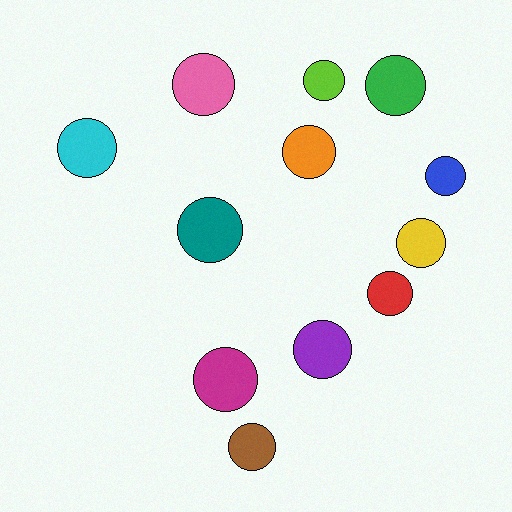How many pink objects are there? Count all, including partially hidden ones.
There is 1 pink object.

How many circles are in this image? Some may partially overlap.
There are 12 circles.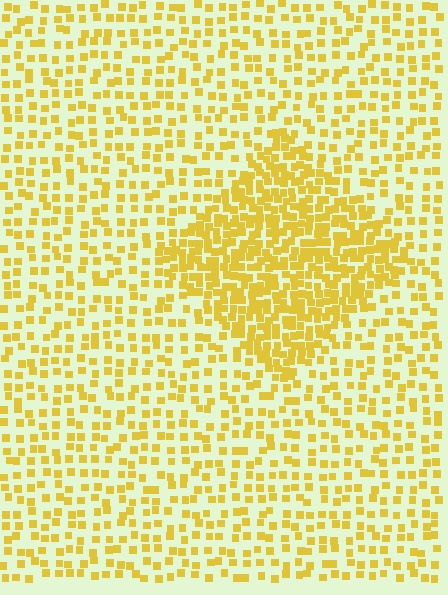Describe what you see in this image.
The image contains small yellow elements arranged at two different densities. A diamond-shaped region is visible where the elements are more densely packed than the surrounding area.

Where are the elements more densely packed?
The elements are more densely packed inside the diamond boundary.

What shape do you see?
I see a diamond.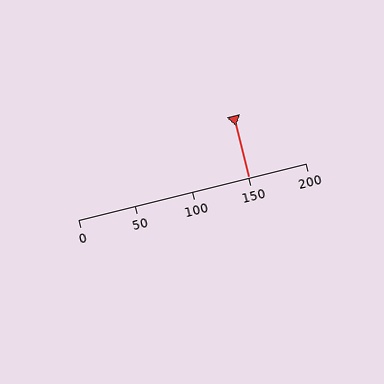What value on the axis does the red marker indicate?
The marker indicates approximately 150.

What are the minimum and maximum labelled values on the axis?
The axis runs from 0 to 200.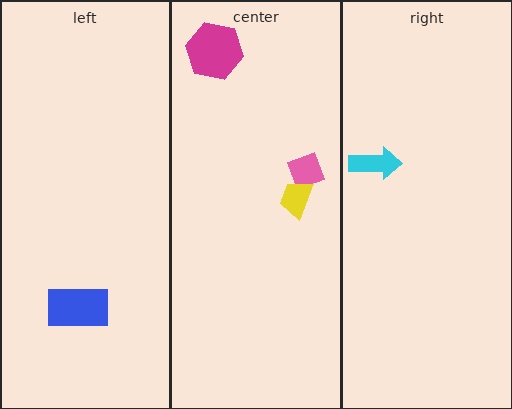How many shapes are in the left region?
1.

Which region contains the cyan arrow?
The right region.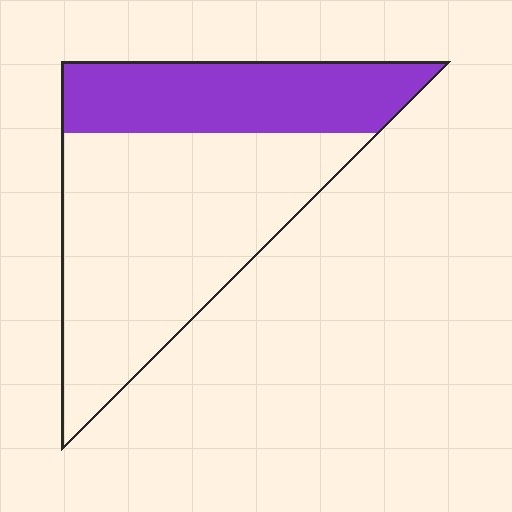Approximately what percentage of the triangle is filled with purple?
Approximately 35%.